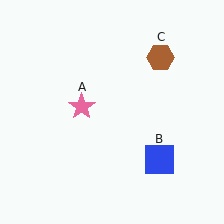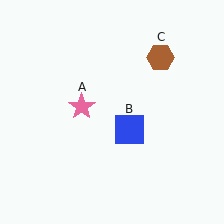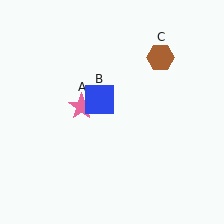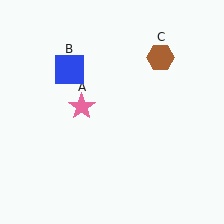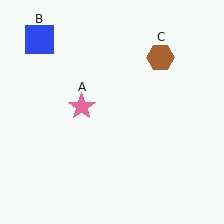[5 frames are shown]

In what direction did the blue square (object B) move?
The blue square (object B) moved up and to the left.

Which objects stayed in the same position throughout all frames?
Pink star (object A) and brown hexagon (object C) remained stationary.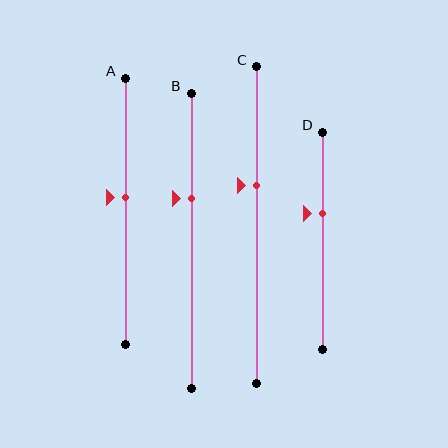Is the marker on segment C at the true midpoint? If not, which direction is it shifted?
No, the marker on segment C is shifted upward by about 12% of the segment length.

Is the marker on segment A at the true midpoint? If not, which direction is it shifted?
No, the marker on segment A is shifted upward by about 5% of the segment length.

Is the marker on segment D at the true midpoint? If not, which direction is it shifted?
No, the marker on segment D is shifted upward by about 13% of the segment length.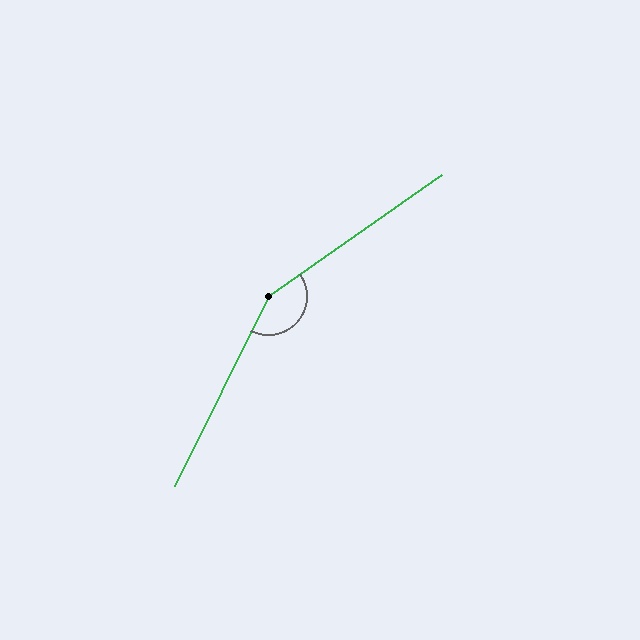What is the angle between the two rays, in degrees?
Approximately 151 degrees.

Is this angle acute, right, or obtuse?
It is obtuse.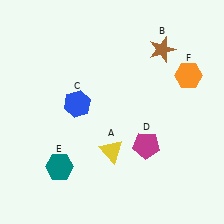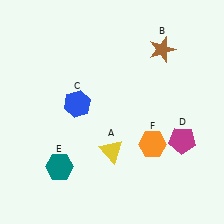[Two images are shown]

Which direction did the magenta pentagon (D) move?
The magenta pentagon (D) moved right.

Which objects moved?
The objects that moved are: the magenta pentagon (D), the orange hexagon (F).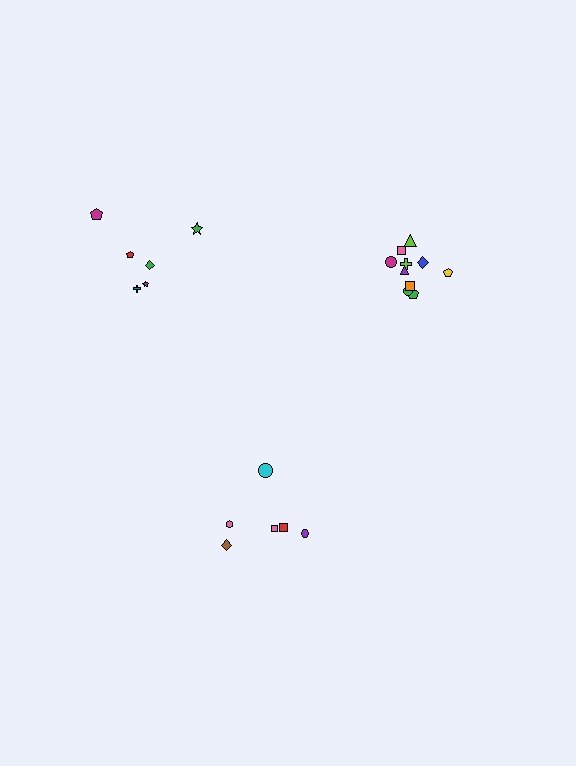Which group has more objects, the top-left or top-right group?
The top-right group.